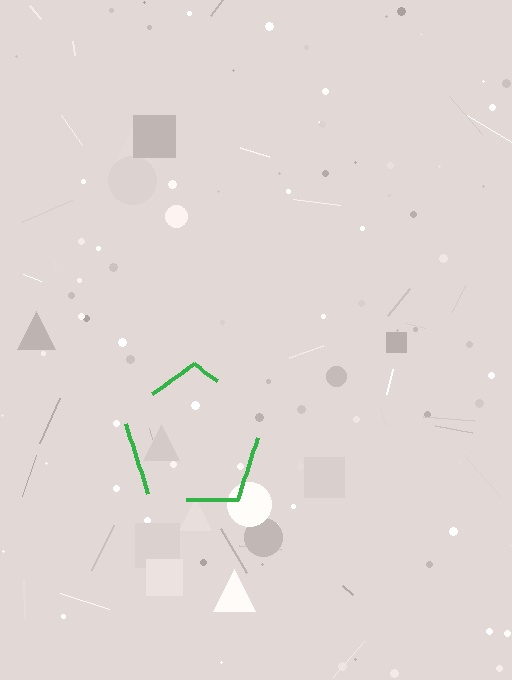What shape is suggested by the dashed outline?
The dashed outline suggests a pentagon.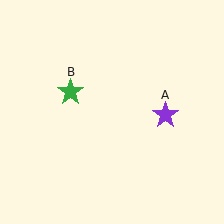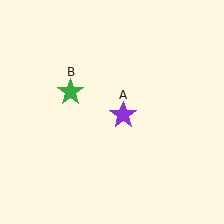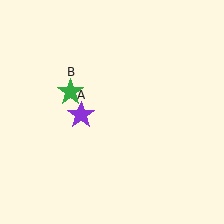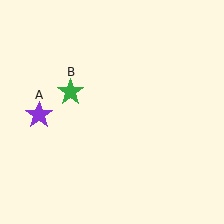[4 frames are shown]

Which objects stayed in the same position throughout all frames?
Green star (object B) remained stationary.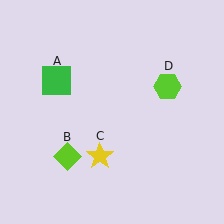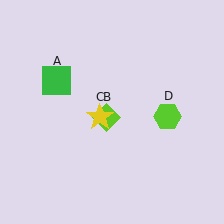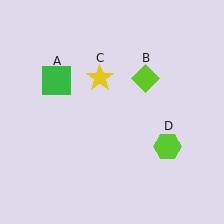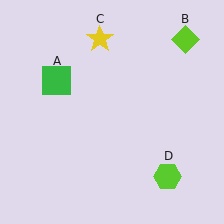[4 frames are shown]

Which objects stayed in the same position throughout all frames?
Green square (object A) remained stationary.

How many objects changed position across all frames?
3 objects changed position: lime diamond (object B), yellow star (object C), lime hexagon (object D).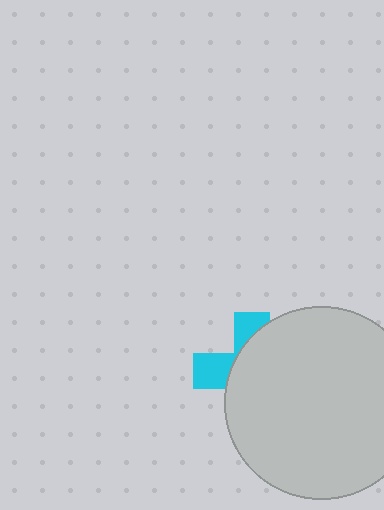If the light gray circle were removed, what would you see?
You would see the complete cyan cross.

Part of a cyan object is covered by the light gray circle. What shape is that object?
It is a cross.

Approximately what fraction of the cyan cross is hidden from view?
Roughly 69% of the cyan cross is hidden behind the light gray circle.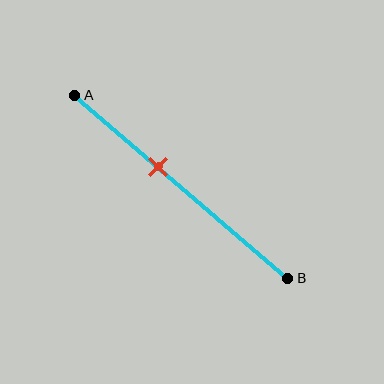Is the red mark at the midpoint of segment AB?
No, the mark is at about 40% from A, not at the 50% midpoint.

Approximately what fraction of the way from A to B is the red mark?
The red mark is approximately 40% of the way from A to B.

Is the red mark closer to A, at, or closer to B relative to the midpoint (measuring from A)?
The red mark is closer to point A than the midpoint of segment AB.